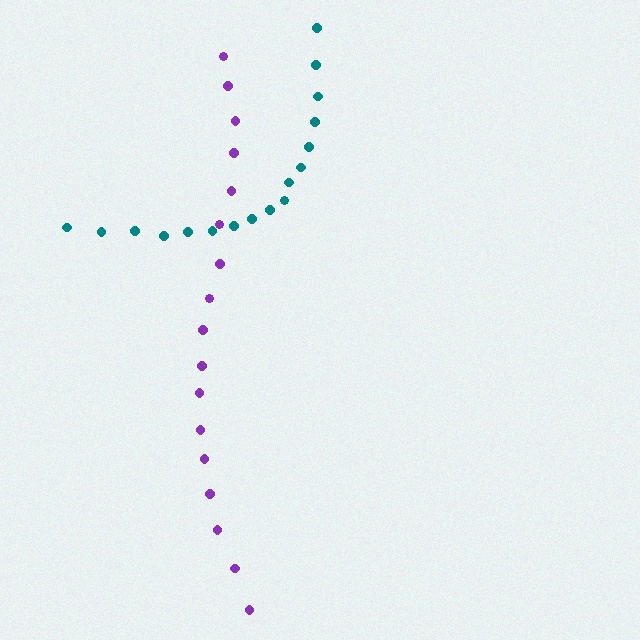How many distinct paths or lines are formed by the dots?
There are 2 distinct paths.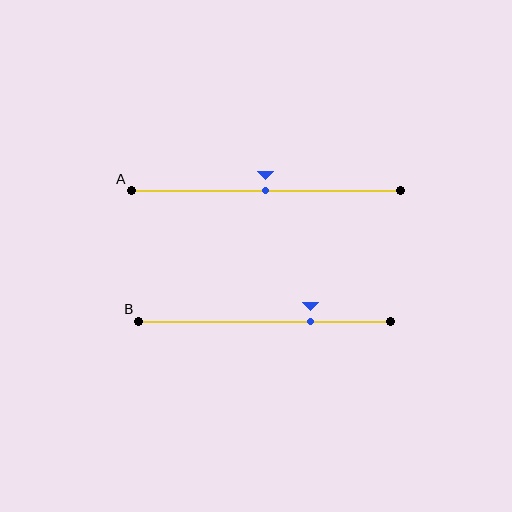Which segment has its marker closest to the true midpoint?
Segment A has its marker closest to the true midpoint.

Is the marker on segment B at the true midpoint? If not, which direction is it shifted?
No, the marker on segment B is shifted to the right by about 18% of the segment length.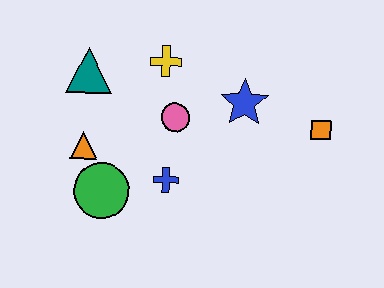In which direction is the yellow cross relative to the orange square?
The yellow cross is to the left of the orange square.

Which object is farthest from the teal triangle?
The orange square is farthest from the teal triangle.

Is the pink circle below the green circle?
No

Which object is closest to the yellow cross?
The pink circle is closest to the yellow cross.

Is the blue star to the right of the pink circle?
Yes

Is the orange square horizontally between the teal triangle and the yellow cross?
No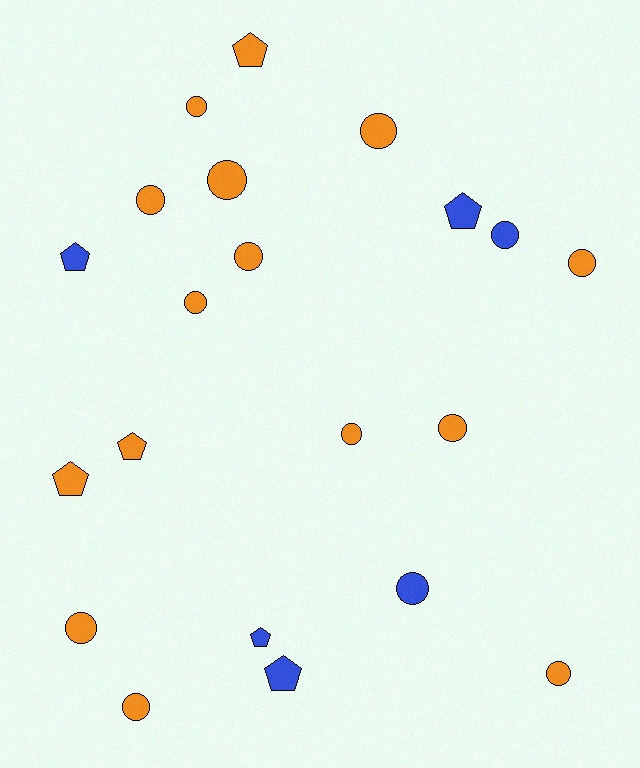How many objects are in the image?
There are 21 objects.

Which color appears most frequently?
Orange, with 15 objects.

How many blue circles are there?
There are 2 blue circles.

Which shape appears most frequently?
Circle, with 14 objects.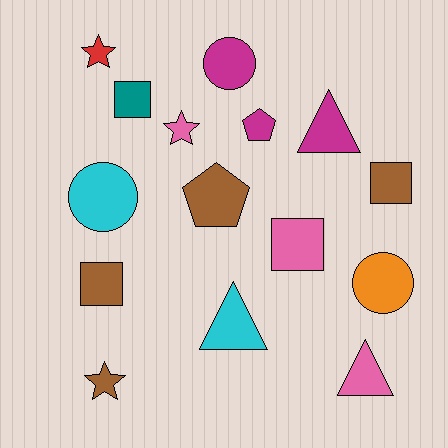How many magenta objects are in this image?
There are 3 magenta objects.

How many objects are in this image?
There are 15 objects.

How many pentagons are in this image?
There are 2 pentagons.